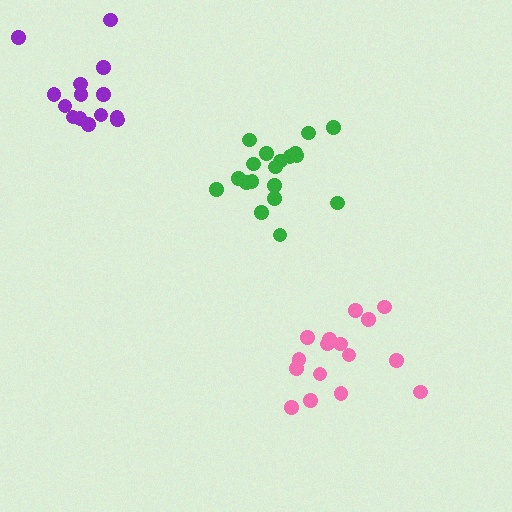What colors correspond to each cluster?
The clusters are colored: green, pink, purple.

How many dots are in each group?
Group 1: 19 dots, Group 2: 16 dots, Group 3: 15 dots (50 total).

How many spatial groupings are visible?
There are 3 spatial groupings.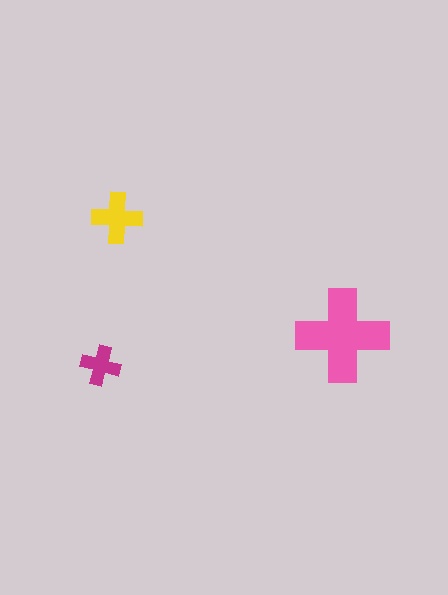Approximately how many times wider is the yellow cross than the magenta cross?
About 1.5 times wider.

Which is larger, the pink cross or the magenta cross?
The pink one.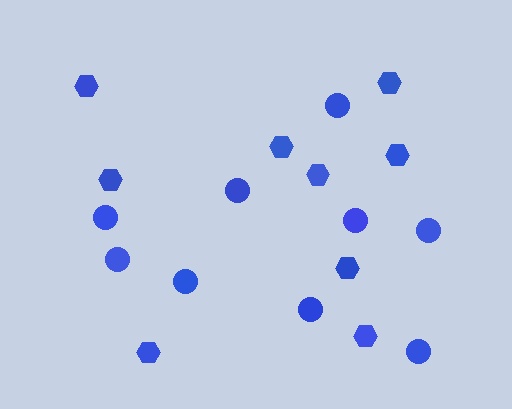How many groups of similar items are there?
There are 2 groups: one group of circles (9) and one group of hexagons (9).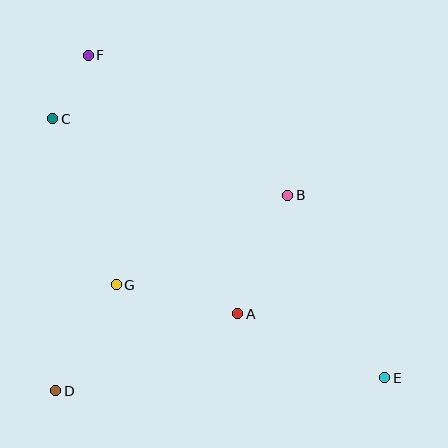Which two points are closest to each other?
Points C and F are closest to each other.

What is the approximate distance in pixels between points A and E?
The distance between A and E is approximately 160 pixels.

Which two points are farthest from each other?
Points E and F are farthest from each other.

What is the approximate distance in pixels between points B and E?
The distance between B and E is approximately 207 pixels.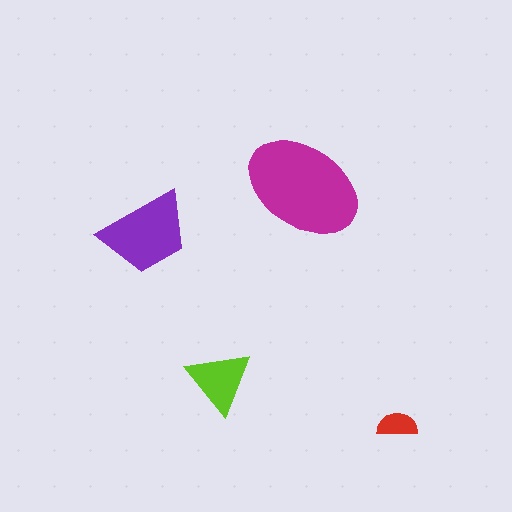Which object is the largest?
The magenta ellipse.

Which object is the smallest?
The red semicircle.